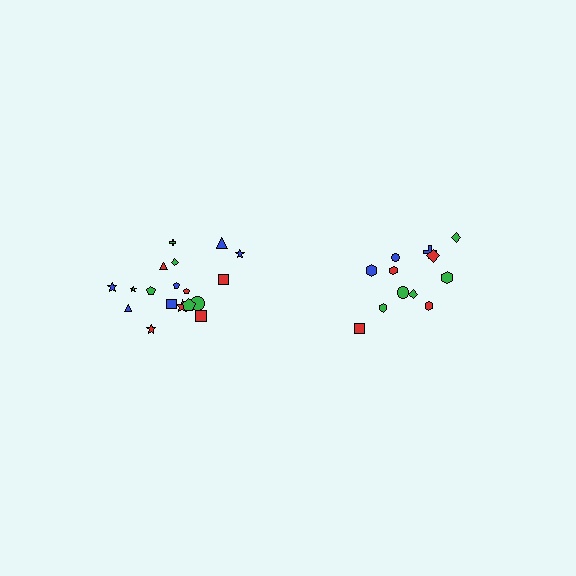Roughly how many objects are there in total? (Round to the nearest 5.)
Roughly 30 objects in total.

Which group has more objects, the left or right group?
The left group.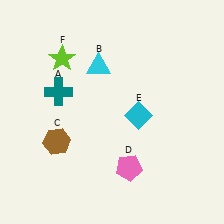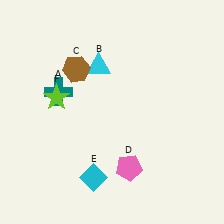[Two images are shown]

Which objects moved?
The objects that moved are: the brown hexagon (C), the cyan diamond (E), the lime star (F).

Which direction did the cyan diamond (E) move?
The cyan diamond (E) moved down.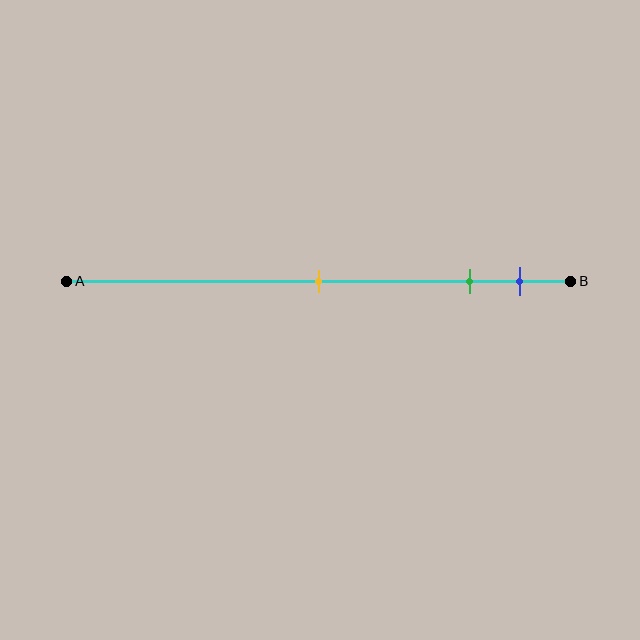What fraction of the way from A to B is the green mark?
The green mark is approximately 80% (0.8) of the way from A to B.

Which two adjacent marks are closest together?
The green and blue marks are the closest adjacent pair.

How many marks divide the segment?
There are 3 marks dividing the segment.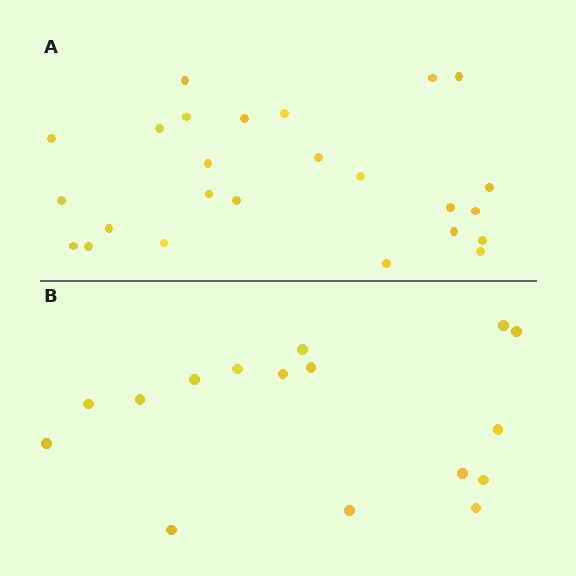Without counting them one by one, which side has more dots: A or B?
Region A (the top region) has more dots.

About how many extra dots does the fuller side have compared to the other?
Region A has roughly 8 or so more dots than region B.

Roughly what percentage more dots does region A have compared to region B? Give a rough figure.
About 55% more.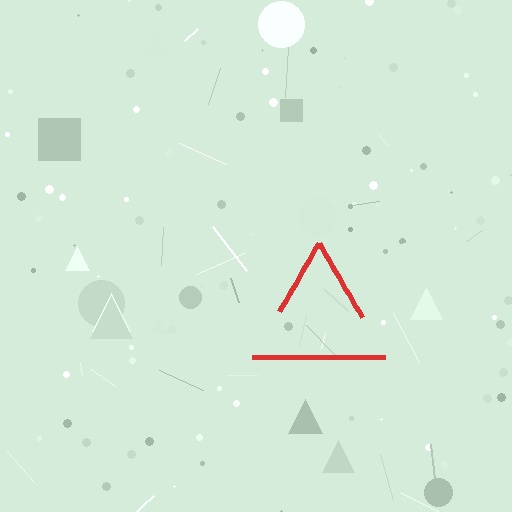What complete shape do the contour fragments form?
The contour fragments form a triangle.